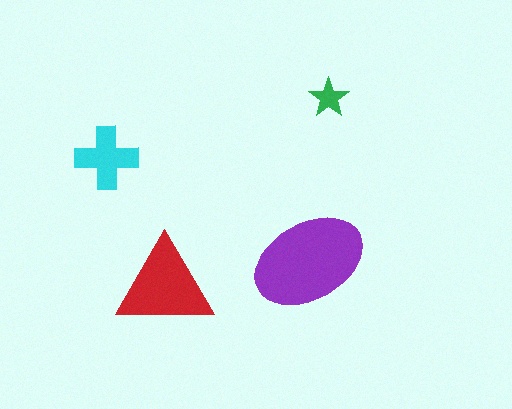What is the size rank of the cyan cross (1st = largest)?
3rd.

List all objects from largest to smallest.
The purple ellipse, the red triangle, the cyan cross, the green star.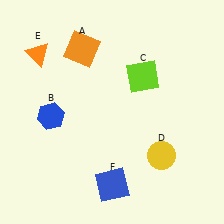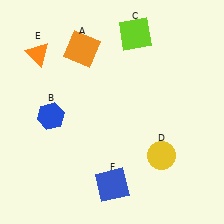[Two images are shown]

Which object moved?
The lime square (C) moved up.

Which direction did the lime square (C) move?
The lime square (C) moved up.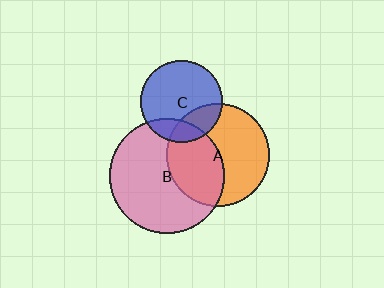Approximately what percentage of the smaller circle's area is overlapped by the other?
Approximately 45%.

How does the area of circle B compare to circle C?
Approximately 2.0 times.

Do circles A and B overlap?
Yes.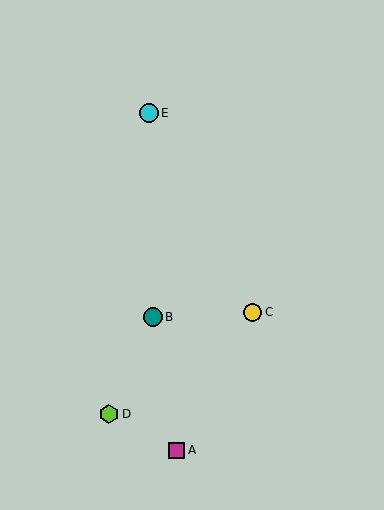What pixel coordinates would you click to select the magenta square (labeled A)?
Click at (177, 450) to select the magenta square A.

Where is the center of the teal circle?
The center of the teal circle is at (153, 317).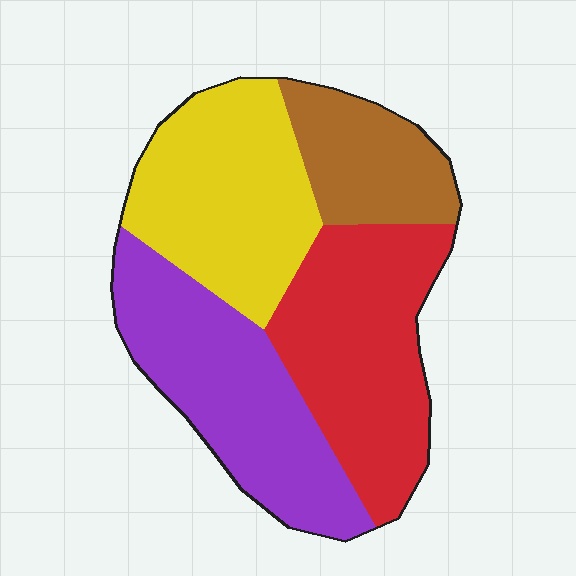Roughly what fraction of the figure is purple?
Purple covers 28% of the figure.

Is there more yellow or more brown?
Yellow.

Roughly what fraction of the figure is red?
Red takes up between a sixth and a third of the figure.